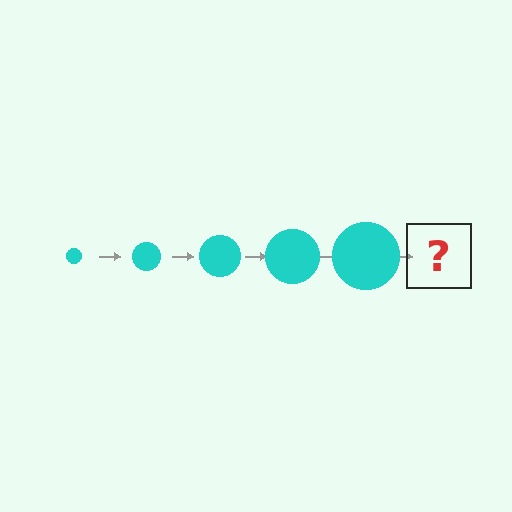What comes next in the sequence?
The next element should be a cyan circle, larger than the previous one.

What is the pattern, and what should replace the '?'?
The pattern is that the circle gets progressively larger each step. The '?' should be a cyan circle, larger than the previous one.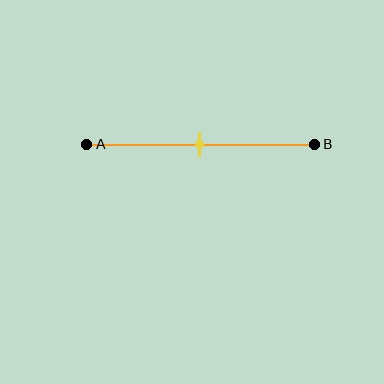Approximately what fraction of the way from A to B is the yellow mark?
The yellow mark is approximately 50% of the way from A to B.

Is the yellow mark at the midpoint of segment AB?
Yes, the mark is approximately at the midpoint.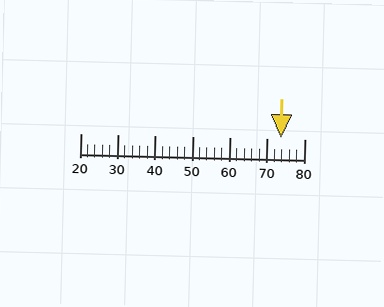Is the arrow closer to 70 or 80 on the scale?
The arrow is closer to 70.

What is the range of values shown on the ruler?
The ruler shows values from 20 to 80.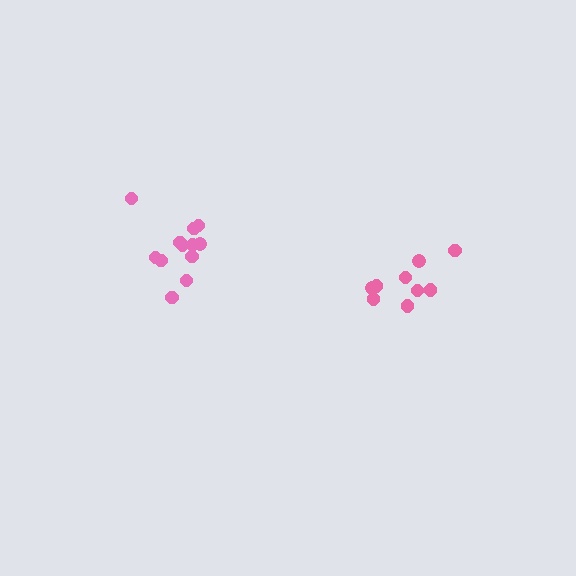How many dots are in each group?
Group 1: 9 dots, Group 2: 12 dots (21 total).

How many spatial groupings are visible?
There are 2 spatial groupings.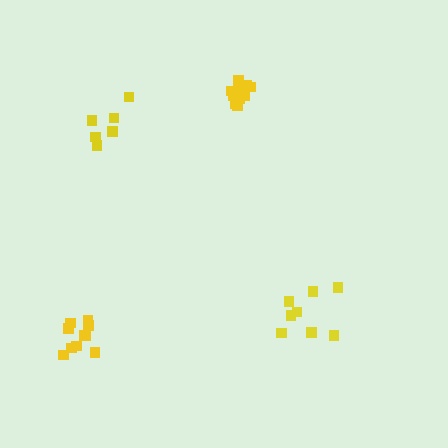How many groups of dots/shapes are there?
There are 4 groups.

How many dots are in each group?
Group 1: 11 dots, Group 2: 8 dots, Group 3: 11 dots, Group 4: 6 dots (36 total).